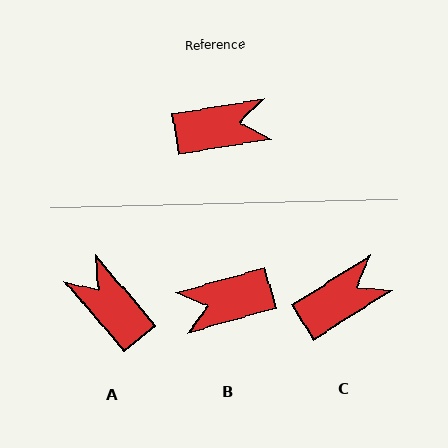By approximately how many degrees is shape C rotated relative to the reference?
Approximately 23 degrees counter-clockwise.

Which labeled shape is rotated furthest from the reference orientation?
B, about 173 degrees away.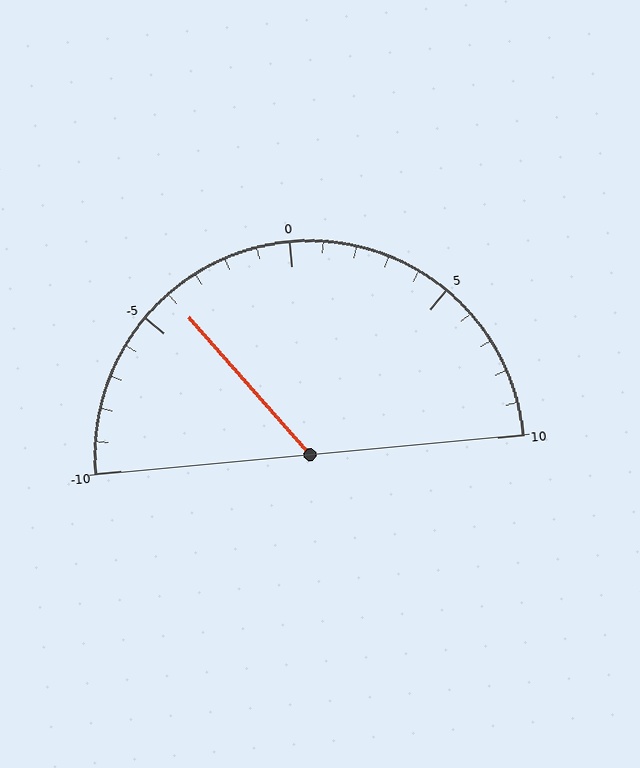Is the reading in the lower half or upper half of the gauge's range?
The reading is in the lower half of the range (-10 to 10).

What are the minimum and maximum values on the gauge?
The gauge ranges from -10 to 10.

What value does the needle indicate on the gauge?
The needle indicates approximately -4.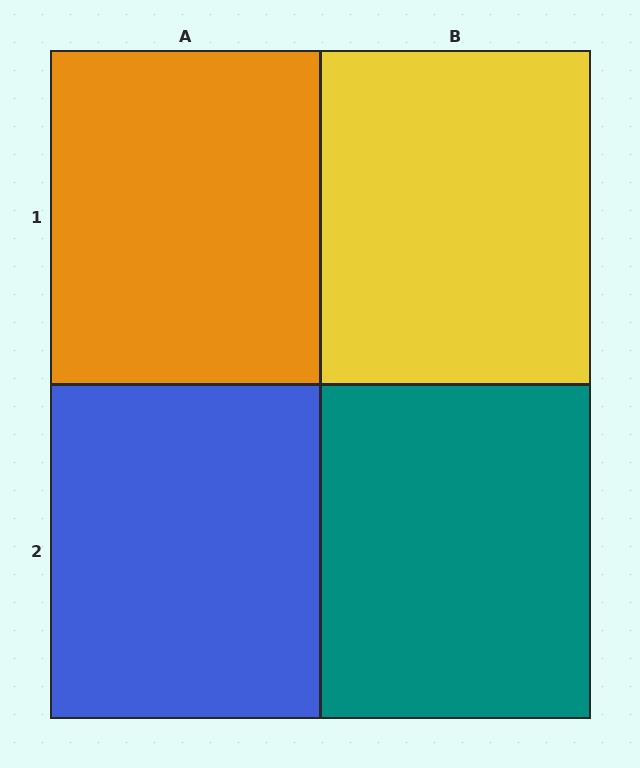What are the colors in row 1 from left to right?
Orange, yellow.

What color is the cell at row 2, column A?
Blue.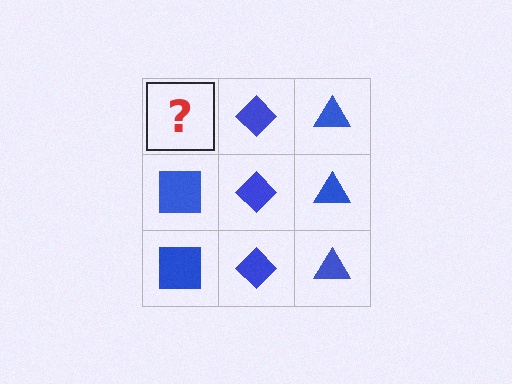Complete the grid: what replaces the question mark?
The question mark should be replaced with a blue square.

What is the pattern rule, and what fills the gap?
The rule is that each column has a consistent shape. The gap should be filled with a blue square.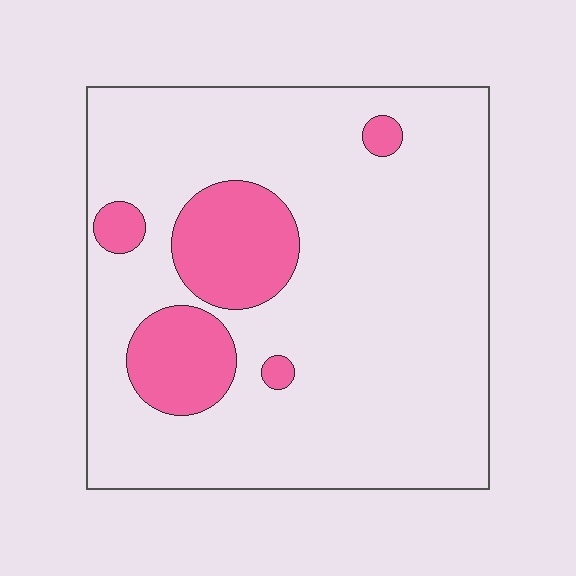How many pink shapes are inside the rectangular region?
5.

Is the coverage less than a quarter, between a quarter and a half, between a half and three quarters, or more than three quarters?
Less than a quarter.